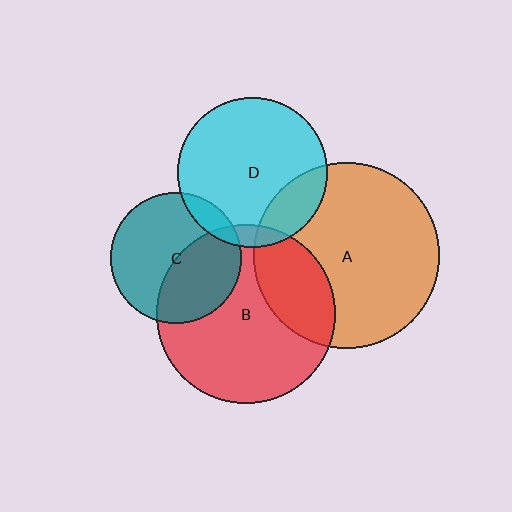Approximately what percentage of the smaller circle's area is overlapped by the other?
Approximately 20%.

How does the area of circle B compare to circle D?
Approximately 1.4 times.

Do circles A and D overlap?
Yes.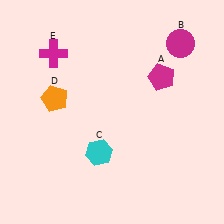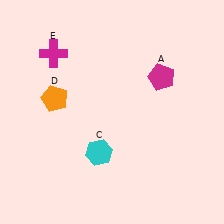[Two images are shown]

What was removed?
The magenta circle (B) was removed in Image 2.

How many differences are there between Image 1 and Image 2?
There is 1 difference between the two images.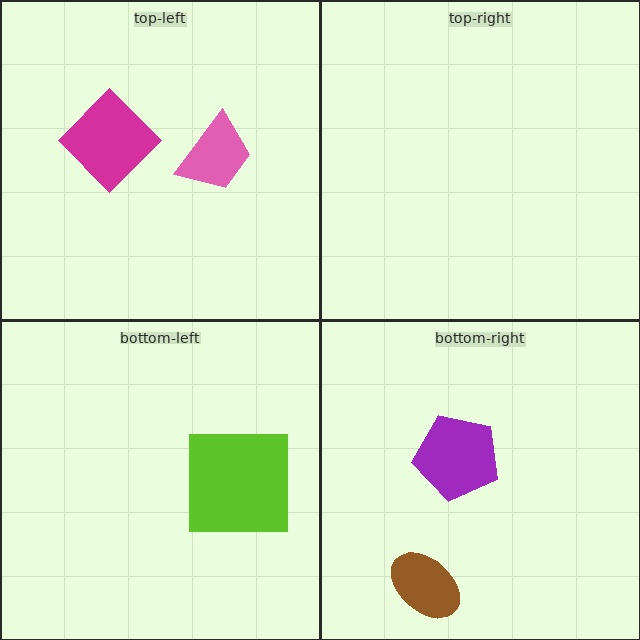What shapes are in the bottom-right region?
The brown ellipse, the purple pentagon.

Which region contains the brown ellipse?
The bottom-right region.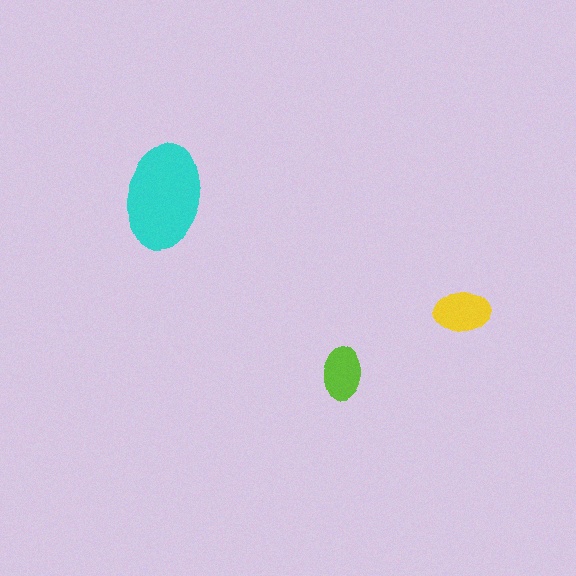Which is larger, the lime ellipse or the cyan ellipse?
The cyan one.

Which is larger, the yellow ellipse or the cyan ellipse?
The cyan one.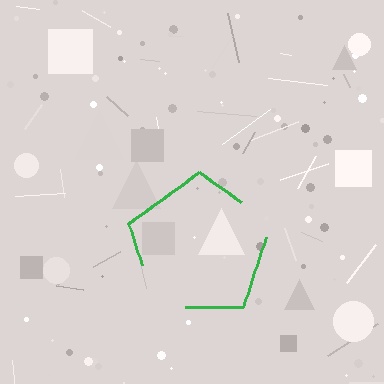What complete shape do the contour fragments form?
The contour fragments form a pentagon.